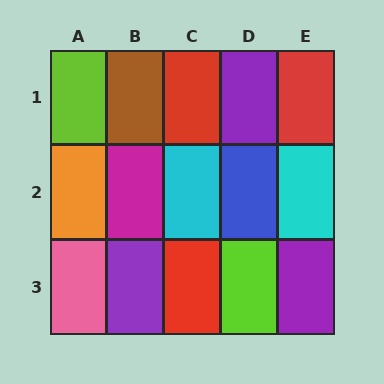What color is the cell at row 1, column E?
Red.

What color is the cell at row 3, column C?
Red.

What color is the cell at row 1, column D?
Purple.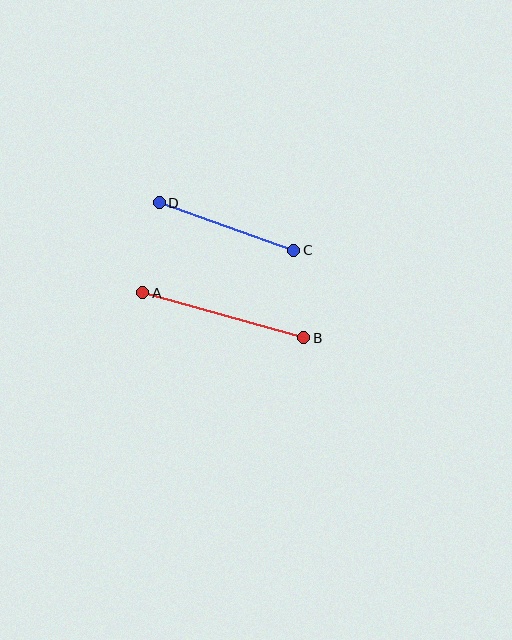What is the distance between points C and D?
The distance is approximately 143 pixels.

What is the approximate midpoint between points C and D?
The midpoint is at approximately (226, 226) pixels.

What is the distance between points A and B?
The distance is approximately 167 pixels.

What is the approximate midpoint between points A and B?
The midpoint is at approximately (223, 315) pixels.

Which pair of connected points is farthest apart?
Points A and B are farthest apart.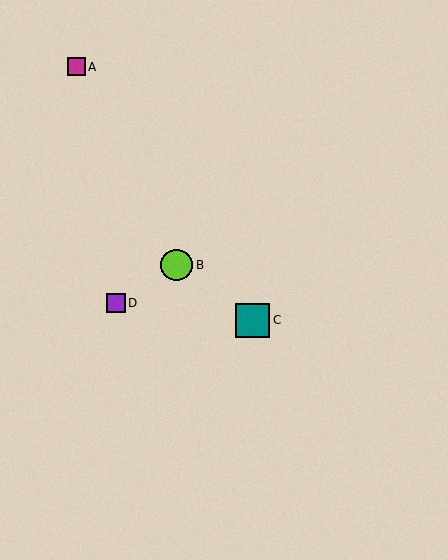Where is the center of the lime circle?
The center of the lime circle is at (177, 265).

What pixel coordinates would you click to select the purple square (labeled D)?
Click at (116, 303) to select the purple square D.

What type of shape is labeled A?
Shape A is a magenta square.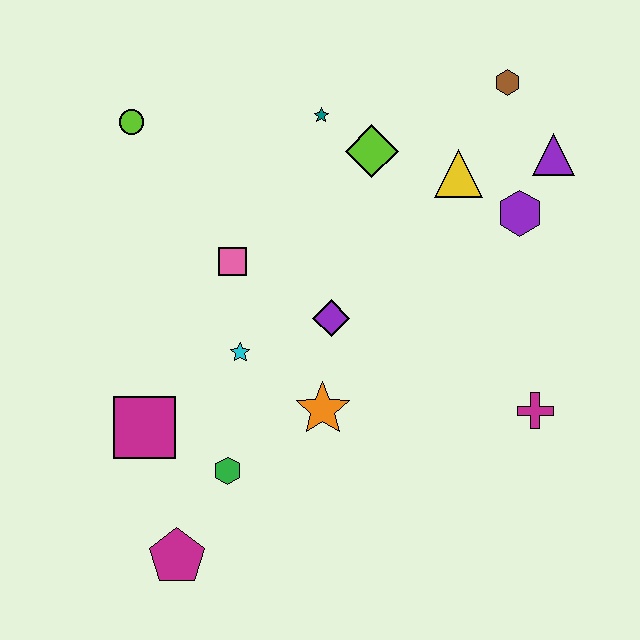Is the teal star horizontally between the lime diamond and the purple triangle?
No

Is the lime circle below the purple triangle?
No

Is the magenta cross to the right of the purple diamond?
Yes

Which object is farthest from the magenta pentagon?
The brown hexagon is farthest from the magenta pentagon.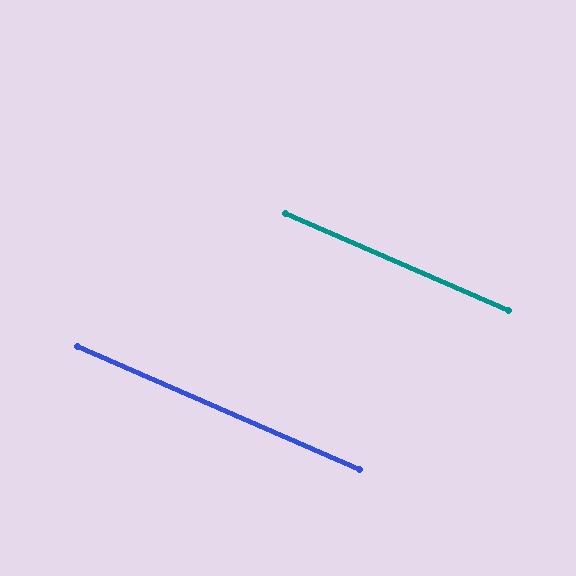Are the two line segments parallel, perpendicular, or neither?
Parallel — their directions differ by only 0.0°.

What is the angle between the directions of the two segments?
Approximately 0 degrees.